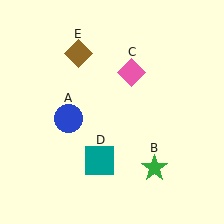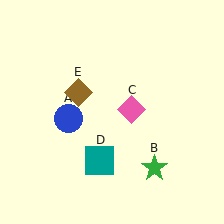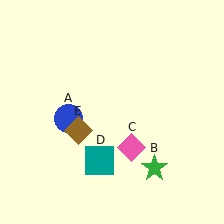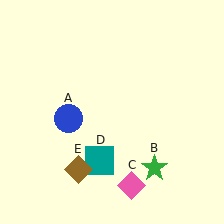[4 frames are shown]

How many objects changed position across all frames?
2 objects changed position: pink diamond (object C), brown diamond (object E).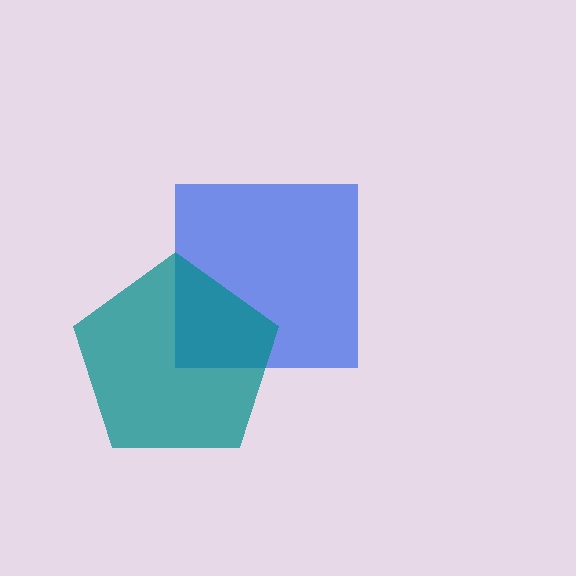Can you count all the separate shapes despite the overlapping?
Yes, there are 2 separate shapes.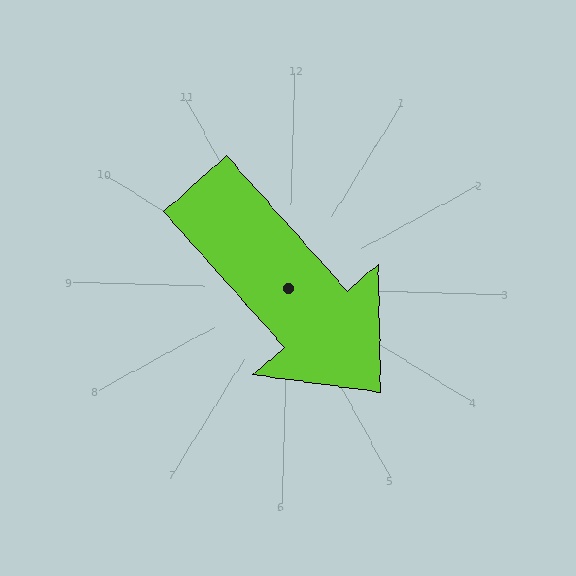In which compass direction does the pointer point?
Southeast.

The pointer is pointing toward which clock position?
Roughly 5 o'clock.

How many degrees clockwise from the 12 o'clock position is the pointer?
Approximately 137 degrees.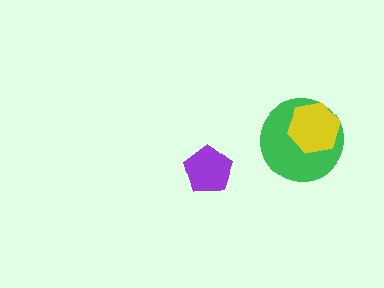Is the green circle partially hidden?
Yes, it is partially covered by another shape.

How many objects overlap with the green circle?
1 object overlaps with the green circle.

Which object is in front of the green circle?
The yellow hexagon is in front of the green circle.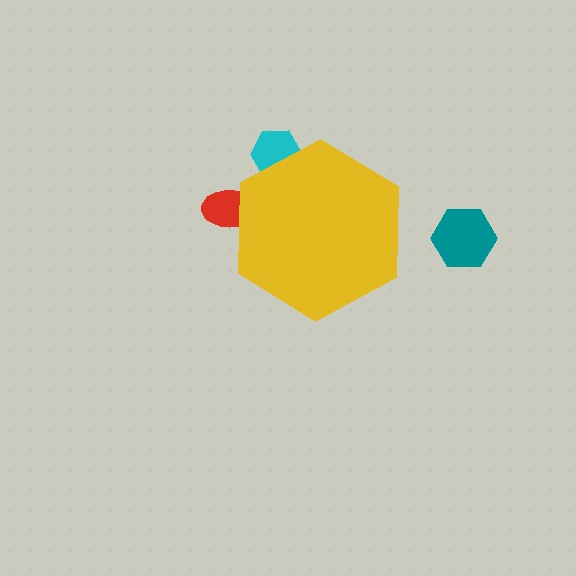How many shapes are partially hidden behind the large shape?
2 shapes are partially hidden.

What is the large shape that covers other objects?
A yellow hexagon.